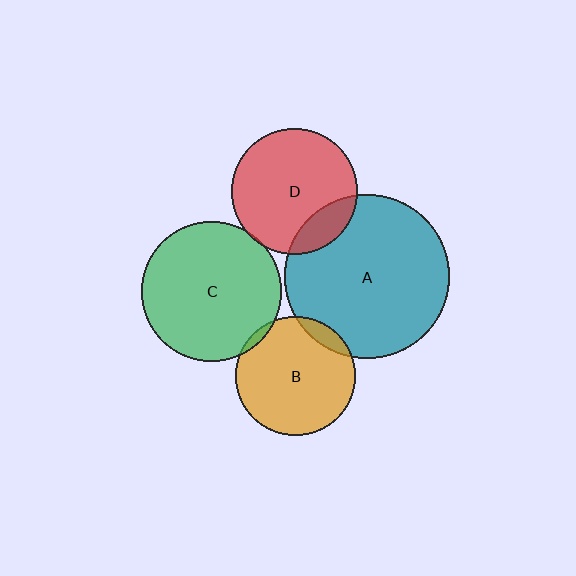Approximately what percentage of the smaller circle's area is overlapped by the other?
Approximately 15%.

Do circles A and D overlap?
Yes.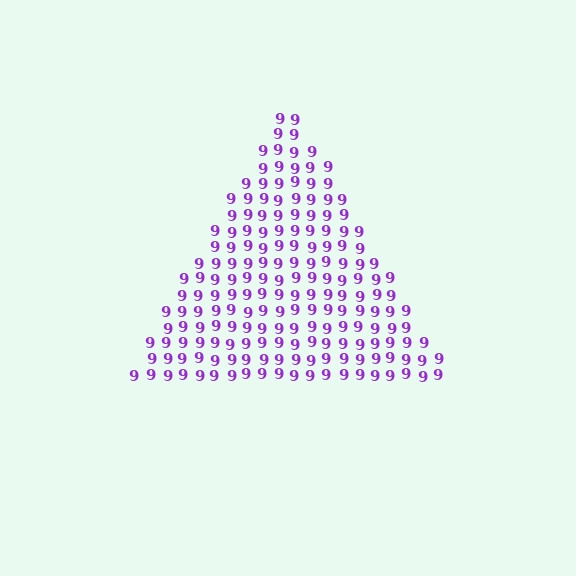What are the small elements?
The small elements are digit 9's.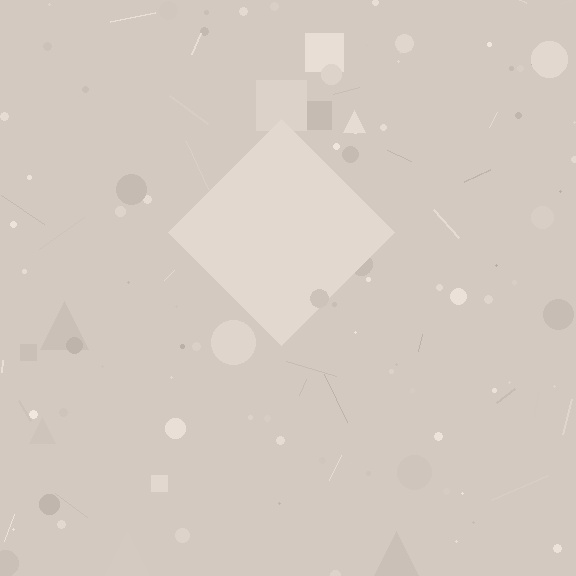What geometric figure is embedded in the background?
A diamond is embedded in the background.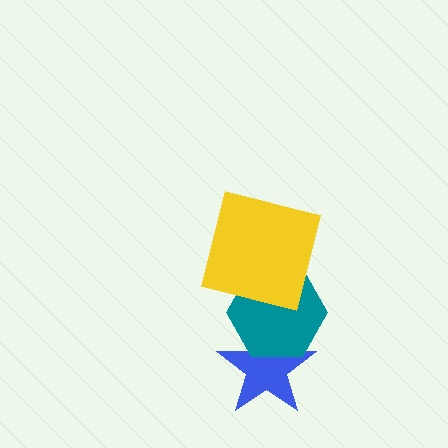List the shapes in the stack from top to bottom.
From top to bottom: the yellow square, the teal hexagon, the blue star.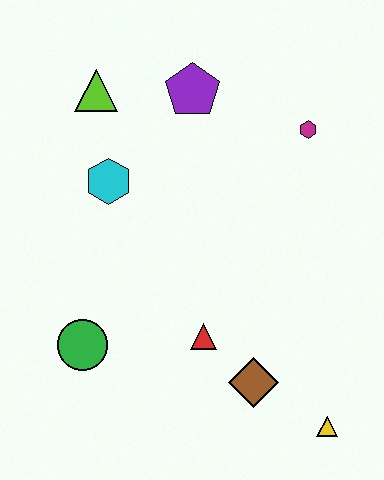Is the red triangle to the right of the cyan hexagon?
Yes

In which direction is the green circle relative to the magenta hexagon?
The green circle is to the left of the magenta hexagon.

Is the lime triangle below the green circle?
No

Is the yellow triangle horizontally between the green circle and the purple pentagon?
No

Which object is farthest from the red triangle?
The lime triangle is farthest from the red triangle.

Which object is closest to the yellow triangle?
The brown diamond is closest to the yellow triangle.